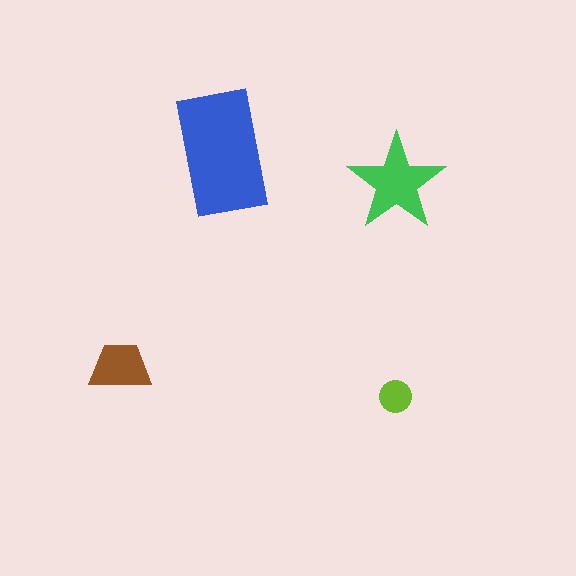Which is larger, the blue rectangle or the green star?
The blue rectangle.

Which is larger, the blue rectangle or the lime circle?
The blue rectangle.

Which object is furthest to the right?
The green star is rightmost.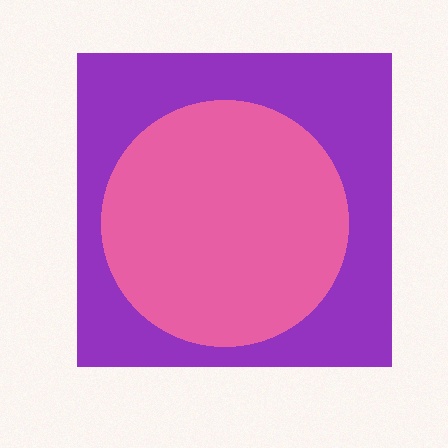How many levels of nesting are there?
2.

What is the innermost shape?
The pink circle.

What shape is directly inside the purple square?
The pink circle.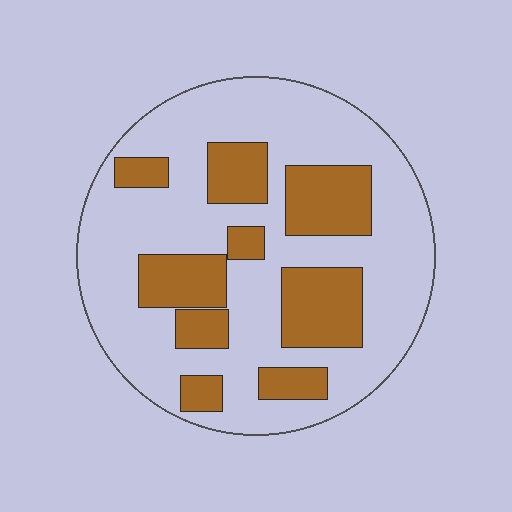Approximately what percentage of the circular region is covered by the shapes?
Approximately 30%.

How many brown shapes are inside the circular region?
9.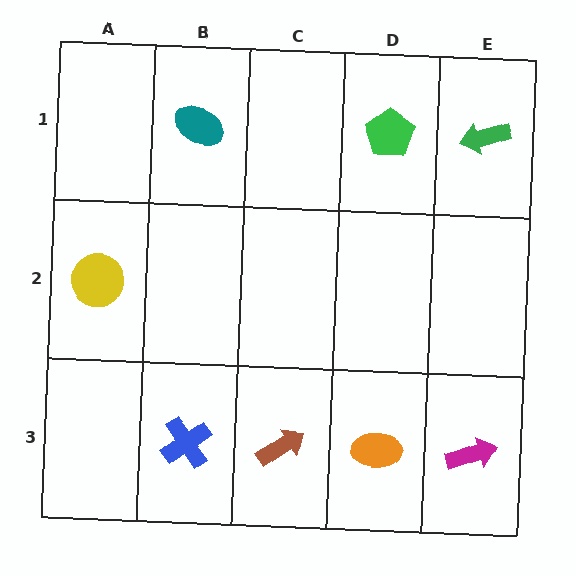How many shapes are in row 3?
4 shapes.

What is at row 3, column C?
A brown arrow.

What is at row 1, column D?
A green pentagon.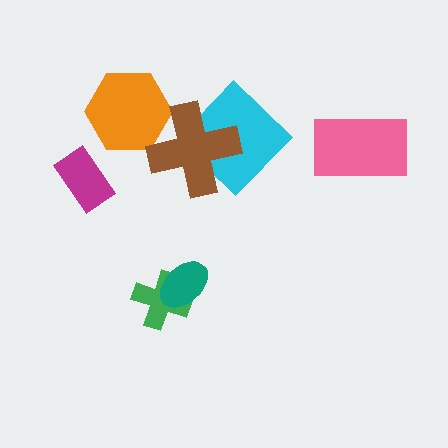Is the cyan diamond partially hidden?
Yes, it is partially covered by another shape.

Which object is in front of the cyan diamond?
The brown cross is in front of the cyan diamond.